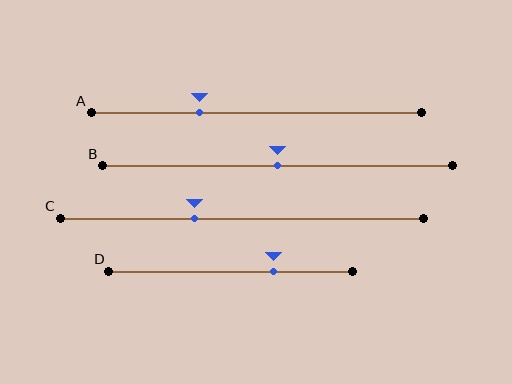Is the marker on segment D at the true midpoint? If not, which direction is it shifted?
No, the marker on segment D is shifted to the right by about 18% of the segment length.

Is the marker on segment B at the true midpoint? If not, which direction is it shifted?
Yes, the marker on segment B is at the true midpoint.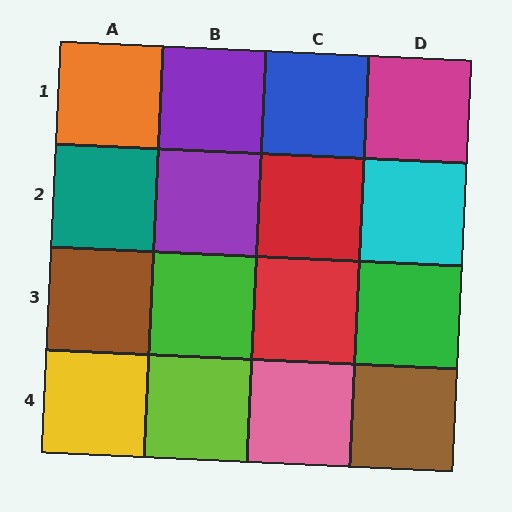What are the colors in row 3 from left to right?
Brown, green, red, green.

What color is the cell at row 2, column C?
Red.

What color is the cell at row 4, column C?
Pink.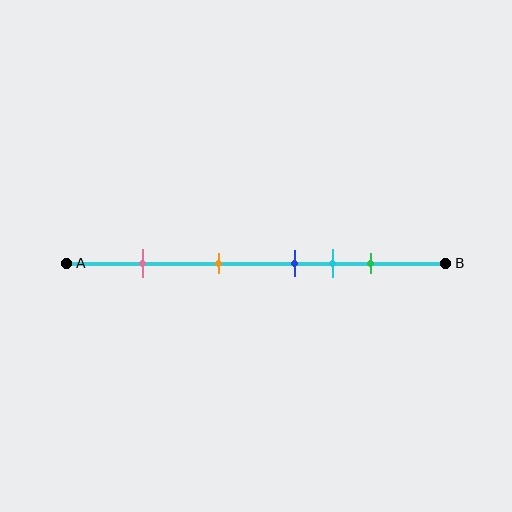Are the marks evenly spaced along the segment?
No, the marks are not evenly spaced.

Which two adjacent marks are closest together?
The blue and cyan marks are the closest adjacent pair.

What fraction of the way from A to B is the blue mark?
The blue mark is approximately 60% (0.6) of the way from A to B.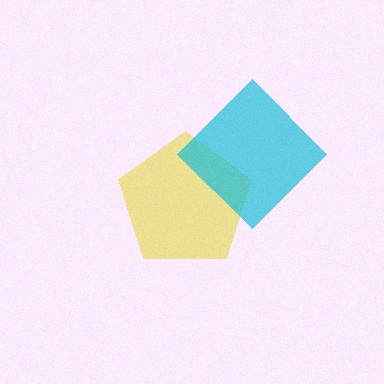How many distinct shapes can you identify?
There are 2 distinct shapes: a yellow pentagon, a cyan diamond.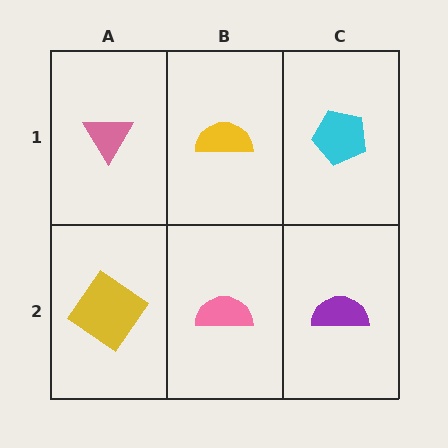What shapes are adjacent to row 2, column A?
A pink triangle (row 1, column A), a pink semicircle (row 2, column B).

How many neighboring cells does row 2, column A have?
2.